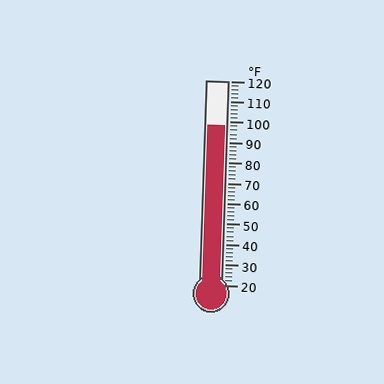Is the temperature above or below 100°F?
The temperature is below 100°F.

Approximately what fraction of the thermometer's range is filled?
The thermometer is filled to approximately 80% of its range.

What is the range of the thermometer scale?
The thermometer scale ranges from 20°F to 120°F.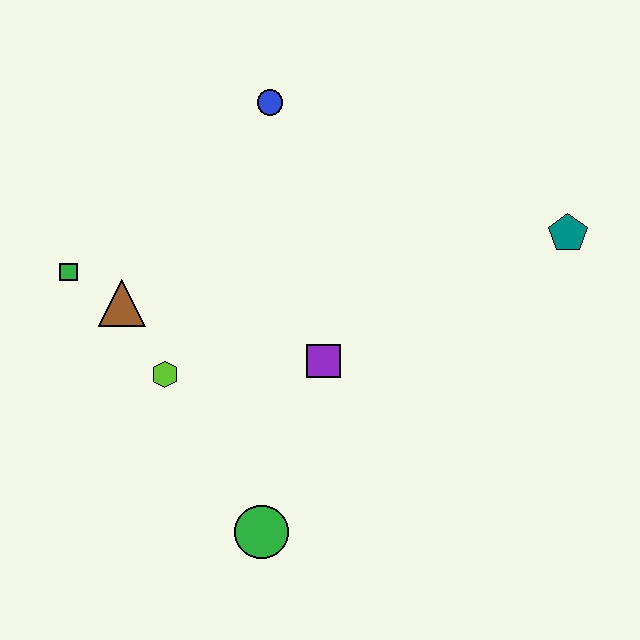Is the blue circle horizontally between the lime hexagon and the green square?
No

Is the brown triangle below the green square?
Yes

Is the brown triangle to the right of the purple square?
No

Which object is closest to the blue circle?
The brown triangle is closest to the blue circle.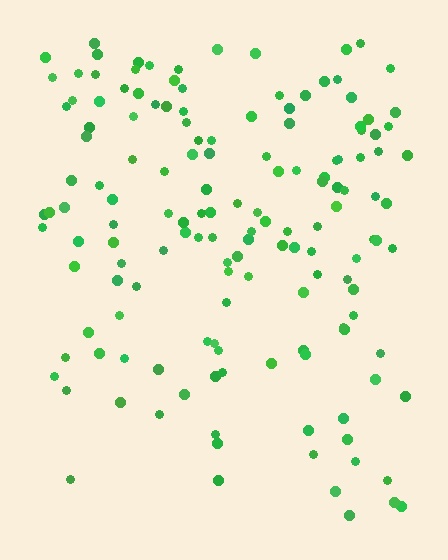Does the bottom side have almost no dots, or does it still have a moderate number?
Still a moderate number, just noticeably fewer than the top.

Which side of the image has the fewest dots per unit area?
The bottom.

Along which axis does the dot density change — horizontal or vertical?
Vertical.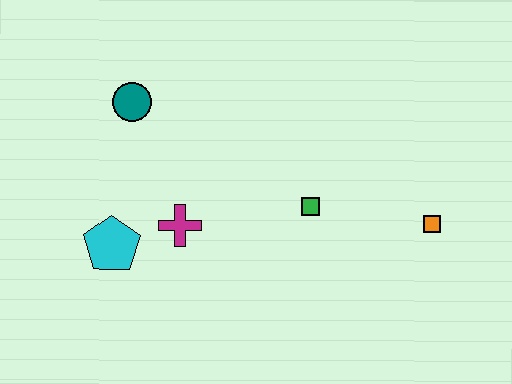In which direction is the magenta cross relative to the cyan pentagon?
The magenta cross is to the right of the cyan pentagon.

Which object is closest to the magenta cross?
The cyan pentagon is closest to the magenta cross.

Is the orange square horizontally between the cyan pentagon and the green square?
No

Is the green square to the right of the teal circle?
Yes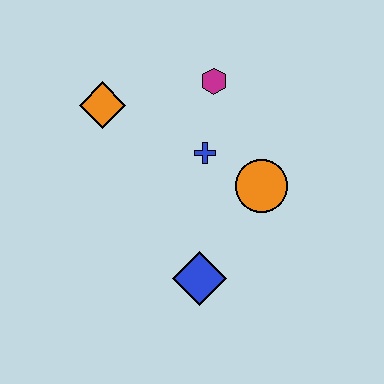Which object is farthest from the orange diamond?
The blue diamond is farthest from the orange diamond.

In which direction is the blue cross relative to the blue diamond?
The blue cross is above the blue diamond.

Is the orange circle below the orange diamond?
Yes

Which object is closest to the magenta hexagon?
The blue cross is closest to the magenta hexagon.